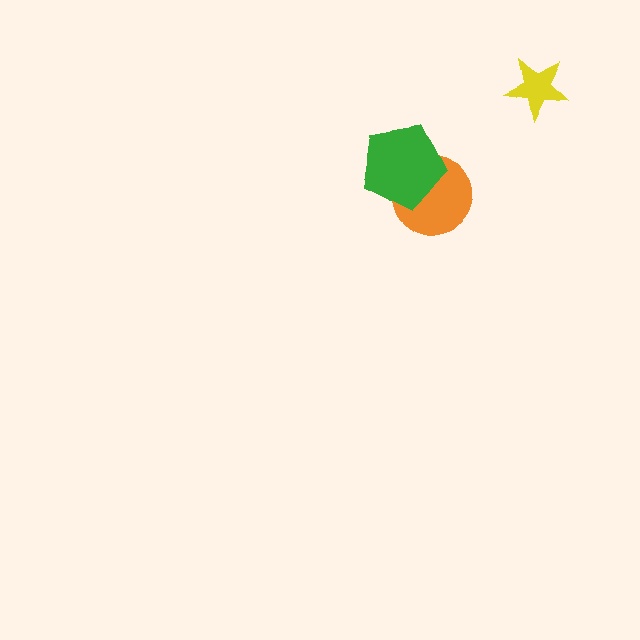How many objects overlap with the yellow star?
0 objects overlap with the yellow star.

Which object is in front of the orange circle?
The green pentagon is in front of the orange circle.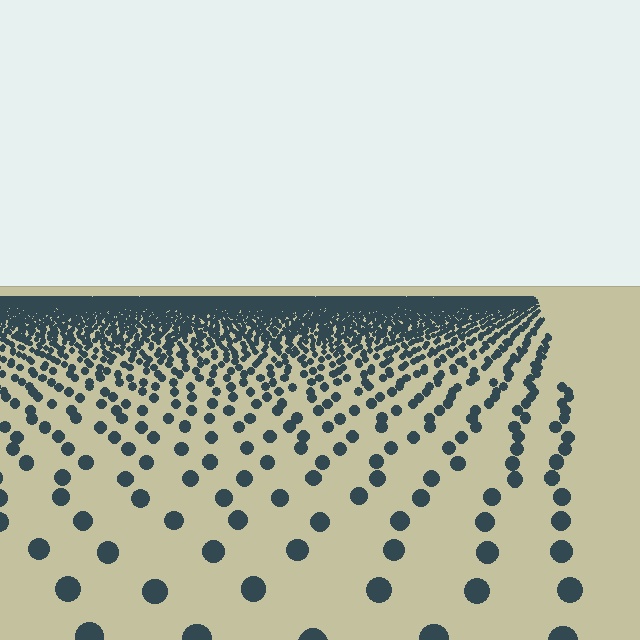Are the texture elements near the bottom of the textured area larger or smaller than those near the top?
Larger. Near the bottom, elements are closer to the viewer and appear at a bigger on-screen size.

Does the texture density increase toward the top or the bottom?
Density increases toward the top.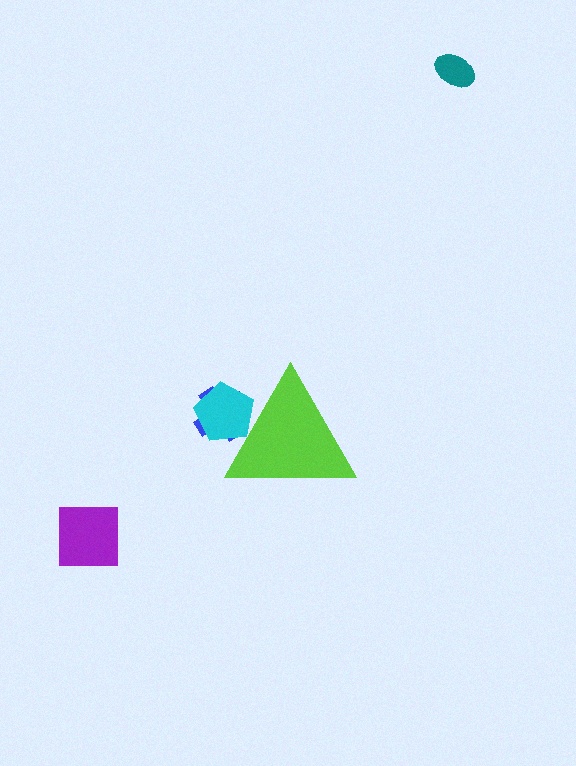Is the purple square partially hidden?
No, the purple square is fully visible.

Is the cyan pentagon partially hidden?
Yes, the cyan pentagon is partially hidden behind the lime triangle.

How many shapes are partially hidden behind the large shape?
2 shapes are partially hidden.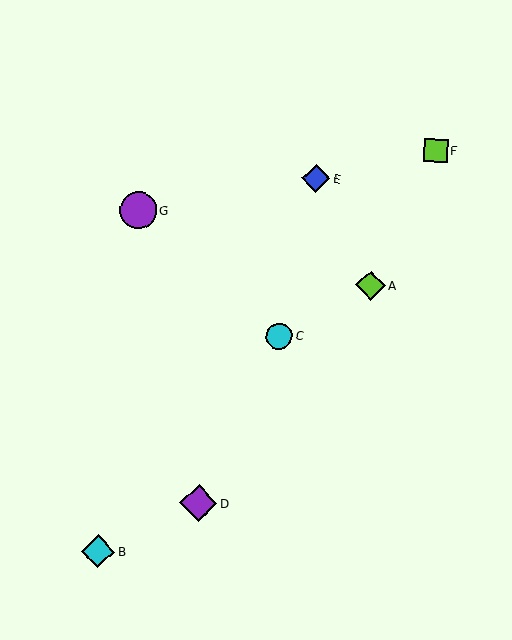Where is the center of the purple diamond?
The center of the purple diamond is at (198, 503).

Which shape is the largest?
The purple circle (labeled G) is the largest.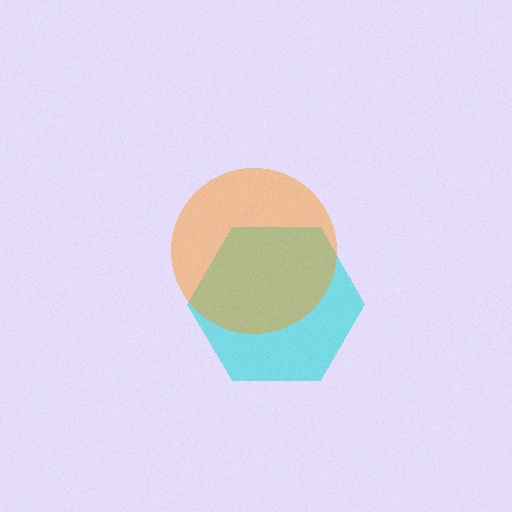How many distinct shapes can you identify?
There are 2 distinct shapes: a cyan hexagon, an orange circle.